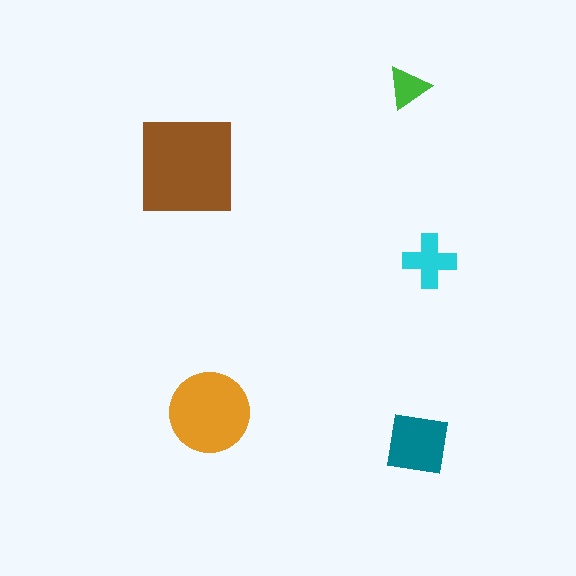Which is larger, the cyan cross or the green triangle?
The cyan cross.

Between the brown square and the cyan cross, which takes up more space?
The brown square.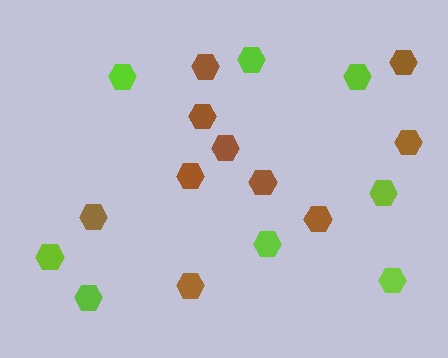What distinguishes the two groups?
There are 2 groups: one group of brown hexagons (10) and one group of lime hexagons (8).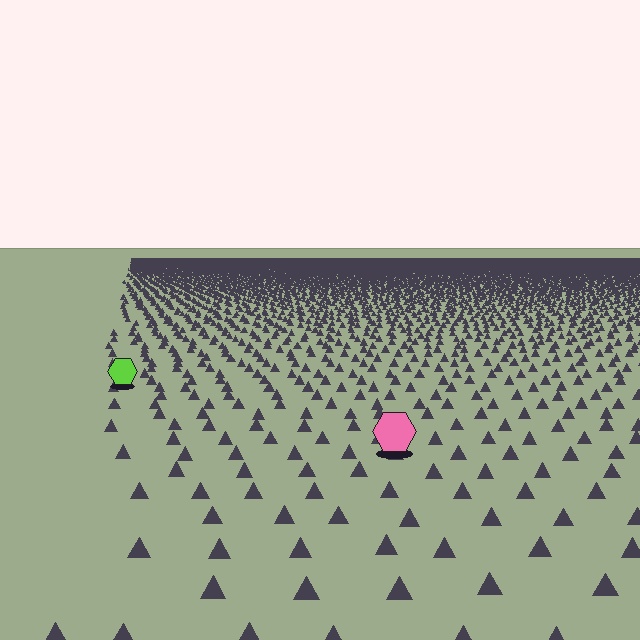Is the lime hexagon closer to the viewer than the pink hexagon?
No. The pink hexagon is closer — you can tell from the texture gradient: the ground texture is coarser near it.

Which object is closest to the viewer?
The pink hexagon is closest. The texture marks near it are larger and more spread out.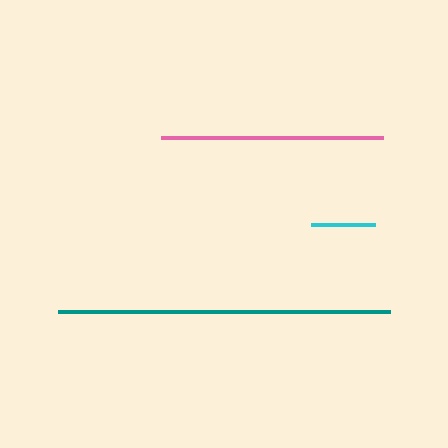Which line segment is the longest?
The teal line is the longest at approximately 333 pixels.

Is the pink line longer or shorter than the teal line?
The teal line is longer than the pink line.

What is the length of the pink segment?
The pink segment is approximately 223 pixels long.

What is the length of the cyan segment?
The cyan segment is approximately 64 pixels long.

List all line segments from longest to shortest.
From longest to shortest: teal, pink, cyan.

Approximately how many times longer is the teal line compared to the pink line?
The teal line is approximately 1.5 times the length of the pink line.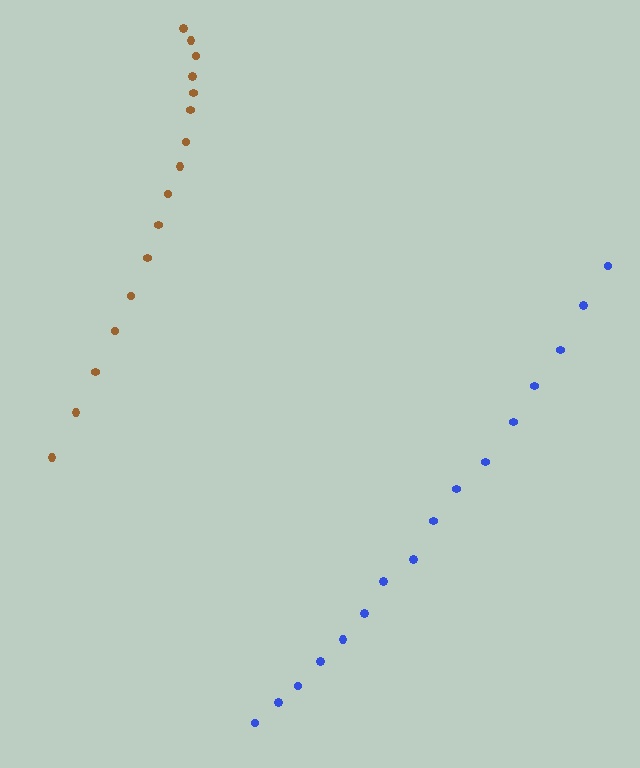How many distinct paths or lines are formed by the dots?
There are 2 distinct paths.